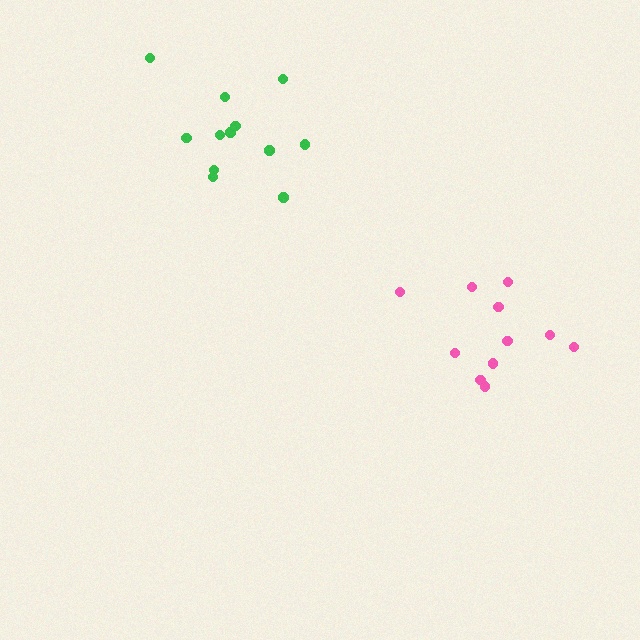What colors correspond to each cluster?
The clusters are colored: pink, green.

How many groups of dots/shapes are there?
There are 2 groups.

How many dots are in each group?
Group 1: 11 dots, Group 2: 12 dots (23 total).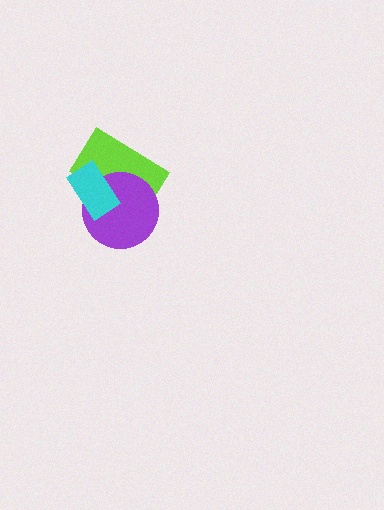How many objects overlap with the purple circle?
2 objects overlap with the purple circle.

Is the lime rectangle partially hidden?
Yes, it is partially covered by another shape.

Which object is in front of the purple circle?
The cyan rectangle is in front of the purple circle.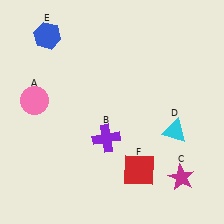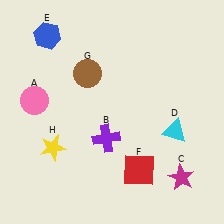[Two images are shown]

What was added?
A brown circle (G), a yellow star (H) were added in Image 2.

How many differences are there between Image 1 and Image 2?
There are 2 differences between the two images.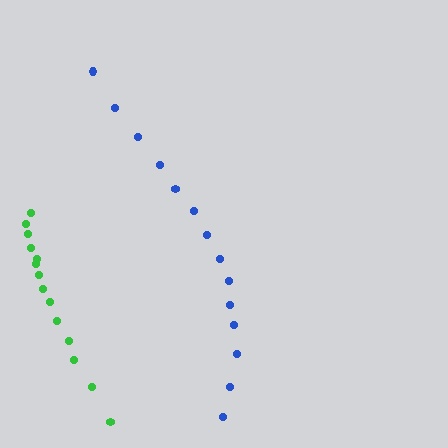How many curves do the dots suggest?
There are 2 distinct paths.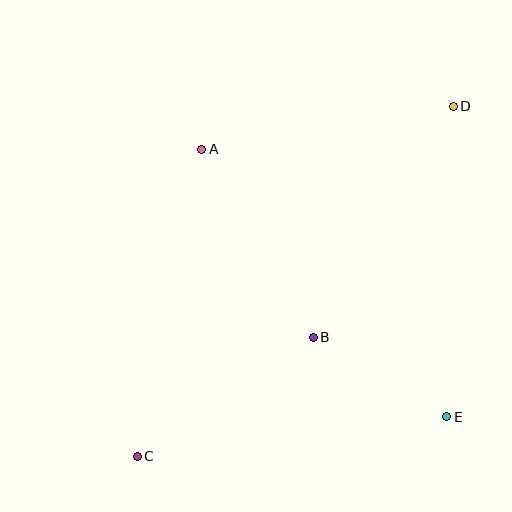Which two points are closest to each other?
Points B and E are closest to each other.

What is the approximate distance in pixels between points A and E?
The distance between A and E is approximately 362 pixels.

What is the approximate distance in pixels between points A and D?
The distance between A and D is approximately 255 pixels.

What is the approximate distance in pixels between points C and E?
The distance between C and E is approximately 312 pixels.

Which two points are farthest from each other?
Points C and D are farthest from each other.